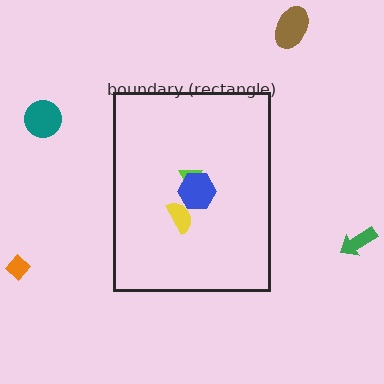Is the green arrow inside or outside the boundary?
Outside.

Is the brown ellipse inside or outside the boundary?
Outside.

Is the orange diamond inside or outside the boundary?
Outside.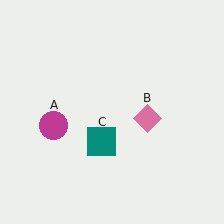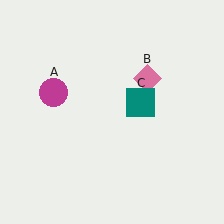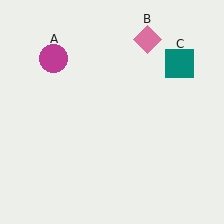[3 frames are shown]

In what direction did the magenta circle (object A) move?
The magenta circle (object A) moved up.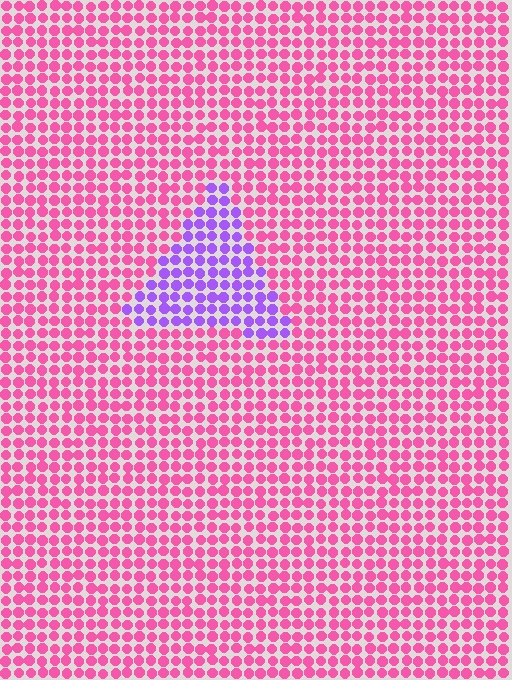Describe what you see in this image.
The image is filled with small pink elements in a uniform arrangement. A triangle-shaped region is visible where the elements are tinted to a slightly different hue, forming a subtle color boundary.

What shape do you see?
I see a triangle.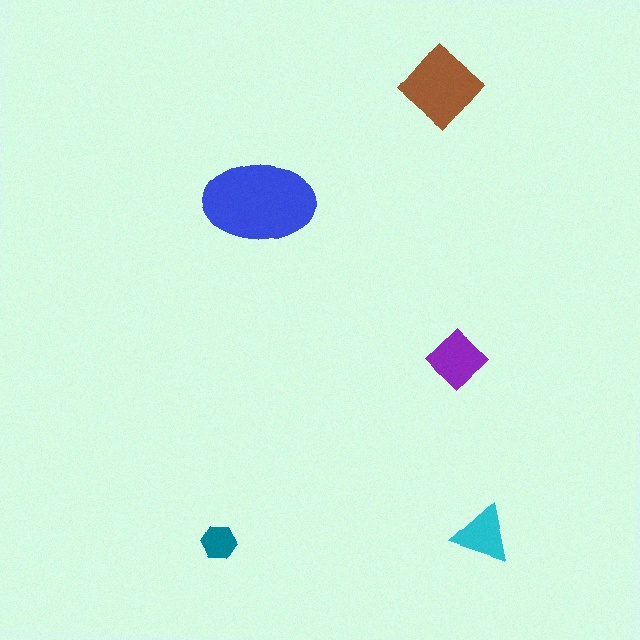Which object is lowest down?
The teal hexagon is bottommost.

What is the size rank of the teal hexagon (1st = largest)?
5th.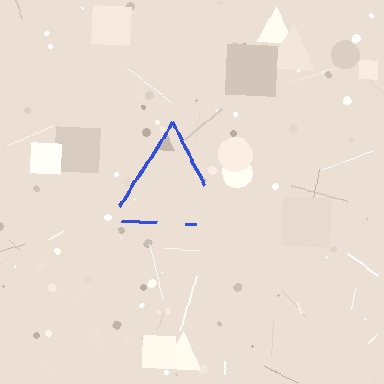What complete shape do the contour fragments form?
The contour fragments form a triangle.